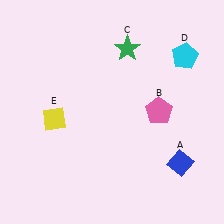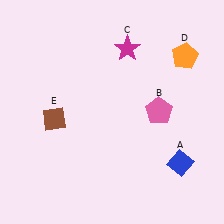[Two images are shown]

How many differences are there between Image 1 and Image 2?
There are 3 differences between the two images.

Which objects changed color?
C changed from green to magenta. D changed from cyan to orange. E changed from yellow to brown.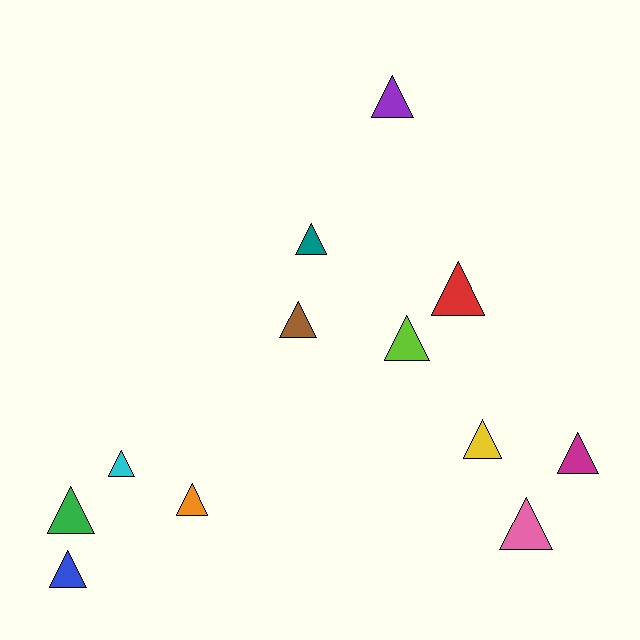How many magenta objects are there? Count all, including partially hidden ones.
There is 1 magenta object.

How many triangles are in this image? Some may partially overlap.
There are 12 triangles.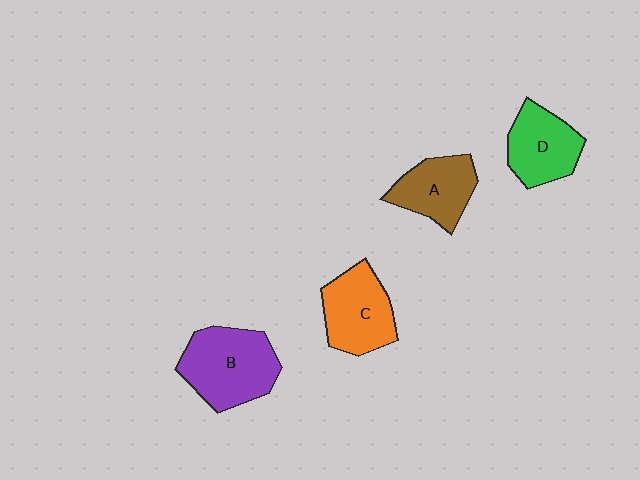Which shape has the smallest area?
Shape A (brown).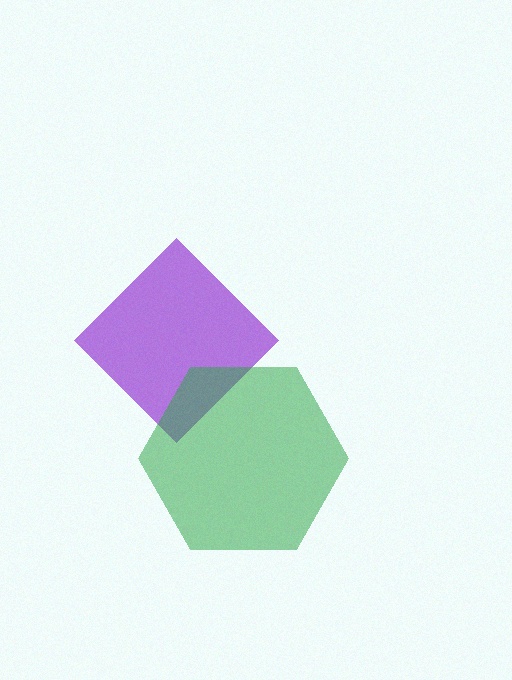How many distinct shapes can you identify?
There are 2 distinct shapes: a purple diamond, a green hexagon.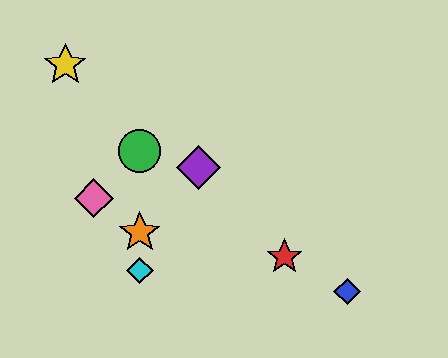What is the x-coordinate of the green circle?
The green circle is at x≈140.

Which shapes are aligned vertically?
The green circle, the orange star, the cyan diamond are aligned vertically.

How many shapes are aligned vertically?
3 shapes (the green circle, the orange star, the cyan diamond) are aligned vertically.